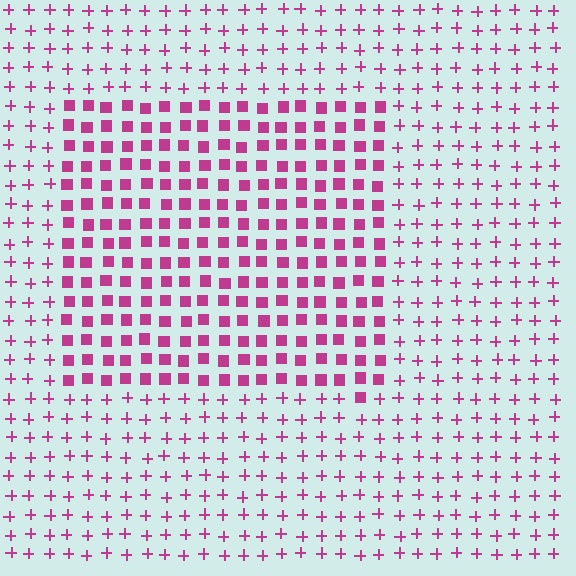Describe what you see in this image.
The image is filled with small magenta elements arranged in a uniform grid. A rectangle-shaped region contains squares, while the surrounding area contains plus signs. The boundary is defined purely by the change in element shape.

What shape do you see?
I see a rectangle.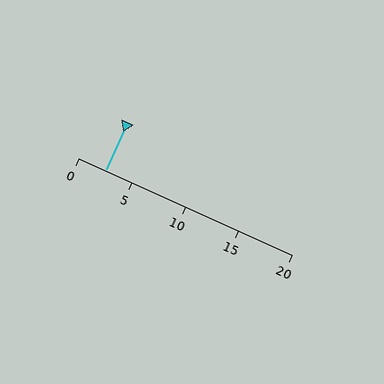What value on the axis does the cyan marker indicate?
The marker indicates approximately 2.5.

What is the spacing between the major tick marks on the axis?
The major ticks are spaced 5 apart.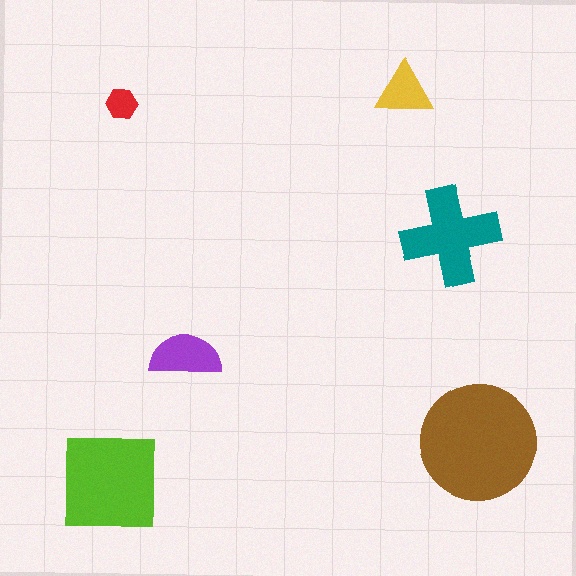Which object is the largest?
The brown circle.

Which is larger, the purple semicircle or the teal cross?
The teal cross.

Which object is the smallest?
The red hexagon.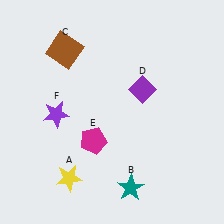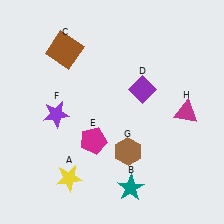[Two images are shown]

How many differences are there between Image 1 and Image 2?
There are 2 differences between the two images.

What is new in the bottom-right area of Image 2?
A brown hexagon (G) was added in the bottom-right area of Image 2.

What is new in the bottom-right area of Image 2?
A magenta triangle (H) was added in the bottom-right area of Image 2.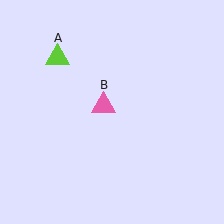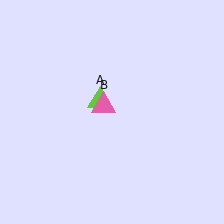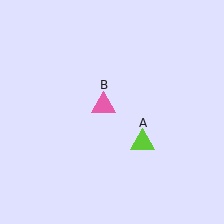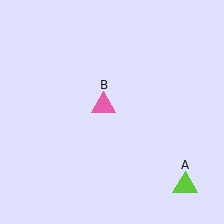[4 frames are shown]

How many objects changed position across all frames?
1 object changed position: lime triangle (object A).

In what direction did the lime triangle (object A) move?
The lime triangle (object A) moved down and to the right.